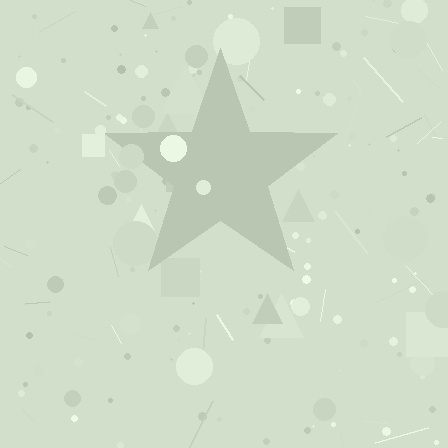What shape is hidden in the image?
A star is hidden in the image.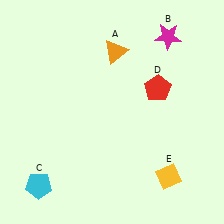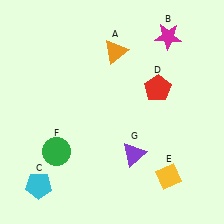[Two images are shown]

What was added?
A green circle (F), a purple triangle (G) were added in Image 2.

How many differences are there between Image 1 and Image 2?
There are 2 differences between the two images.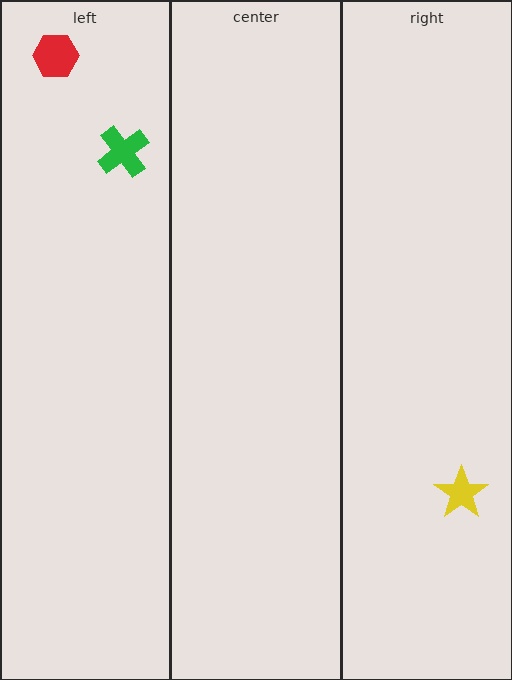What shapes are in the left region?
The red hexagon, the green cross.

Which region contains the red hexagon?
The left region.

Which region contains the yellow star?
The right region.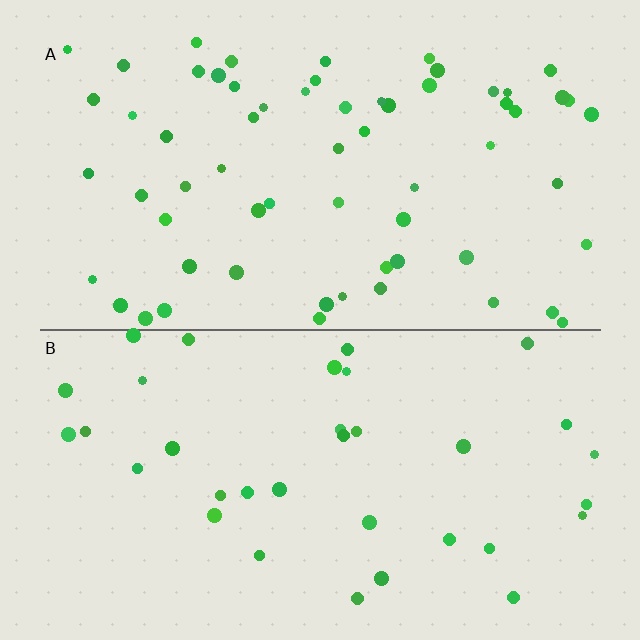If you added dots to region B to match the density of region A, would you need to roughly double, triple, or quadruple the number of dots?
Approximately double.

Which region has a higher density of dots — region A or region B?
A (the top).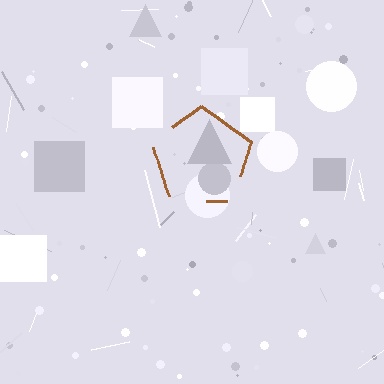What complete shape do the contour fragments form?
The contour fragments form a pentagon.